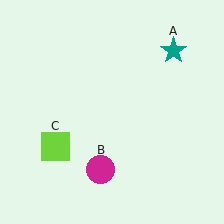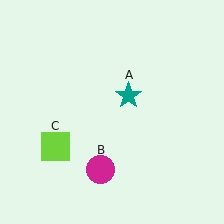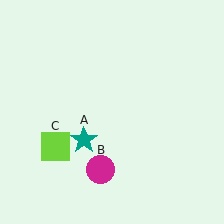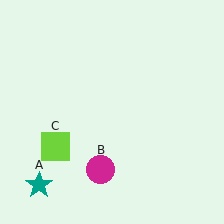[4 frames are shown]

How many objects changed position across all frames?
1 object changed position: teal star (object A).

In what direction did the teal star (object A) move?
The teal star (object A) moved down and to the left.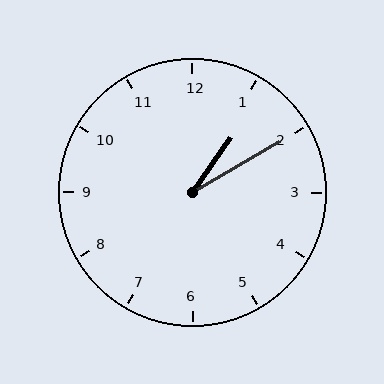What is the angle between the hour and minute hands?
Approximately 25 degrees.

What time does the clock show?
1:10.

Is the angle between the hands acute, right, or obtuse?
It is acute.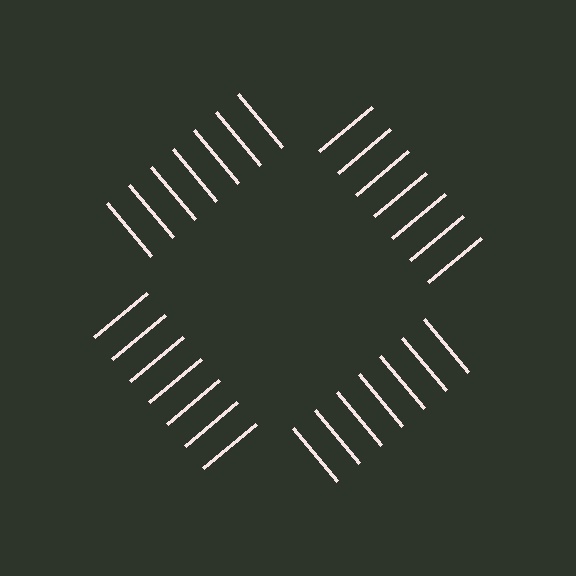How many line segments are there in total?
28 — 7 along each of the 4 edges.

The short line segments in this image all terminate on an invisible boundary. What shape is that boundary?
An illusory square — the line segments terminate on its edges but no continuous stroke is drawn.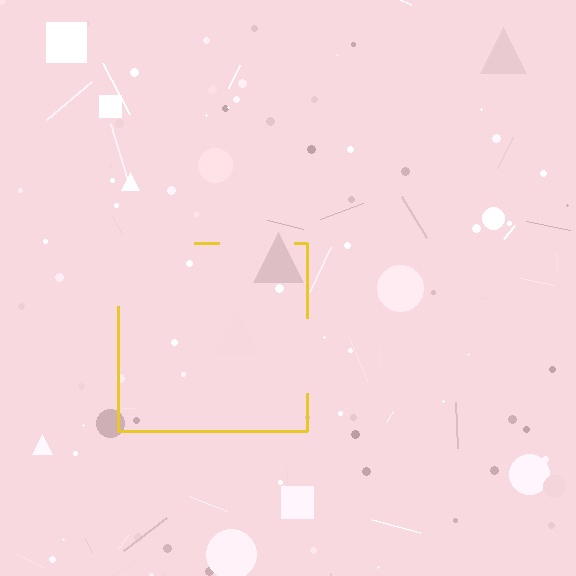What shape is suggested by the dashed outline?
The dashed outline suggests a square.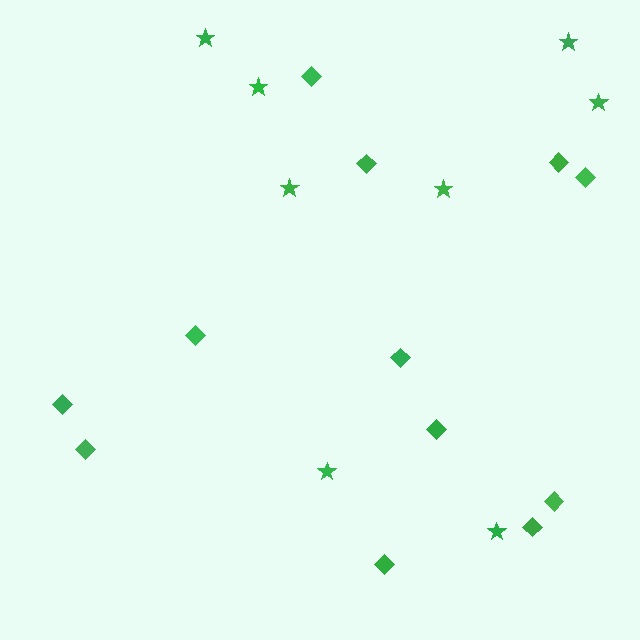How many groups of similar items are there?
There are 2 groups: one group of diamonds (12) and one group of stars (8).